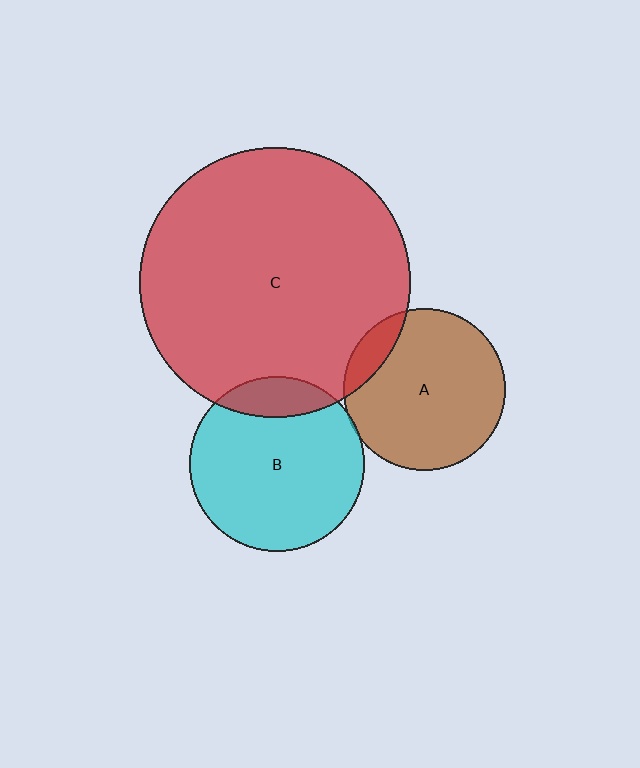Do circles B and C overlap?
Yes.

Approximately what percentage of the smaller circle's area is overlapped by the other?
Approximately 15%.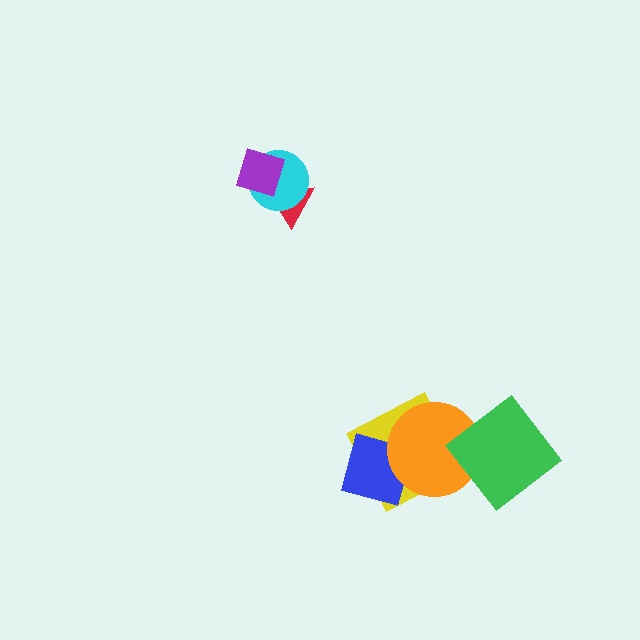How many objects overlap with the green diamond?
1 object overlaps with the green diamond.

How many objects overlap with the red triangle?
2 objects overlap with the red triangle.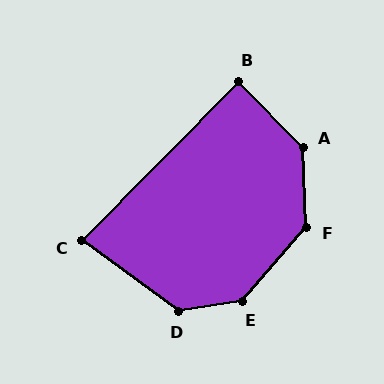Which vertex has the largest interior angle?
E, at approximately 140 degrees.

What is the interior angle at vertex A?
Approximately 138 degrees (obtuse).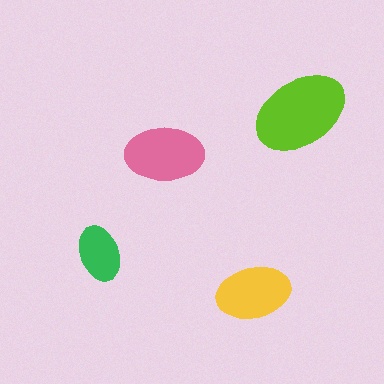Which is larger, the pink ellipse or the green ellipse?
The pink one.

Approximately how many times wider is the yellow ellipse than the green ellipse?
About 1.5 times wider.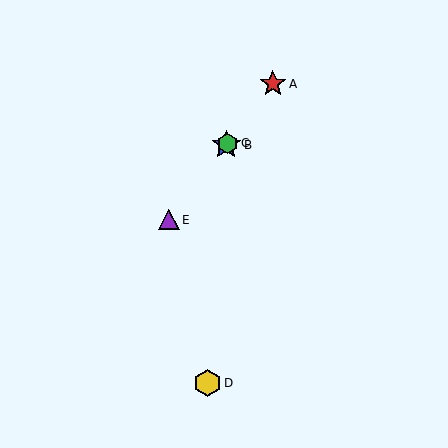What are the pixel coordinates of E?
Object E is at (169, 220).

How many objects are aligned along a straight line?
4 objects (A, B, C, E) are aligned along a straight line.